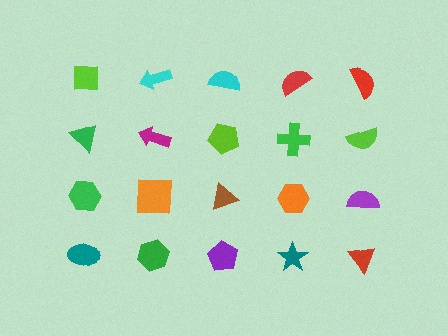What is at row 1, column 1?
A lime square.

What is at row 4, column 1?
A teal ellipse.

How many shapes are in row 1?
5 shapes.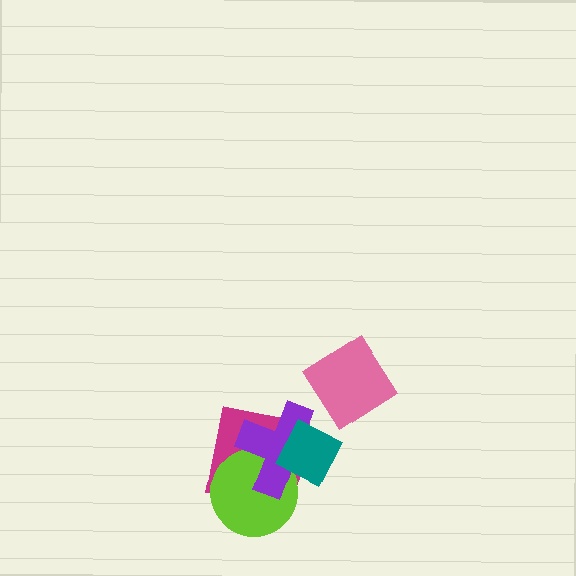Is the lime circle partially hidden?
Yes, it is partially covered by another shape.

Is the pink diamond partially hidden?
No, no other shape covers it.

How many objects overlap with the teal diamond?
3 objects overlap with the teal diamond.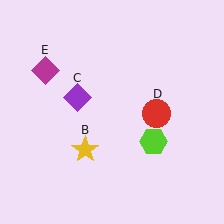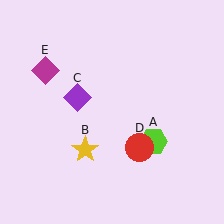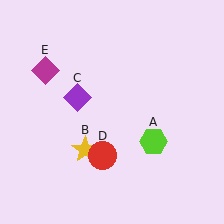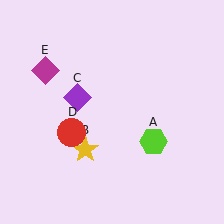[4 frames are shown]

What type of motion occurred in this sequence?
The red circle (object D) rotated clockwise around the center of the scene.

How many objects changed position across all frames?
1 object changed position: red circle (object D).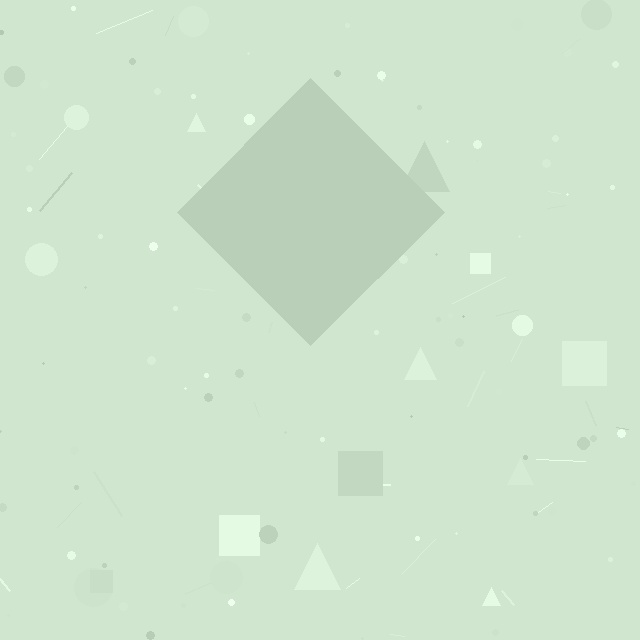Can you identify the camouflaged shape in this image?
The camouflaged shape is a diamond.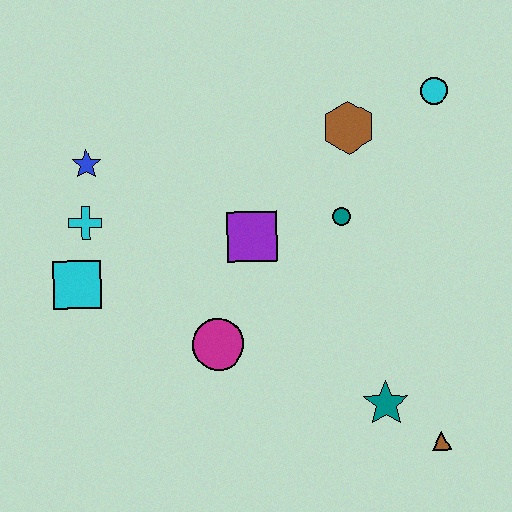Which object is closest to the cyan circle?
The brown hexagon is closest to the cyan circle.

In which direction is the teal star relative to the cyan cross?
The teal star is to the right of the cyan cross.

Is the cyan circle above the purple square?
Yes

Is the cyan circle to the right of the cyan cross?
Yes